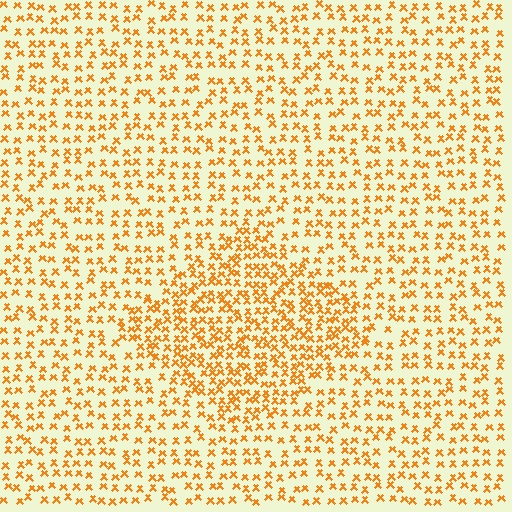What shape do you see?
I see a diamond.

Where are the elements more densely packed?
The elements are more densely packed inside the diamond boundary.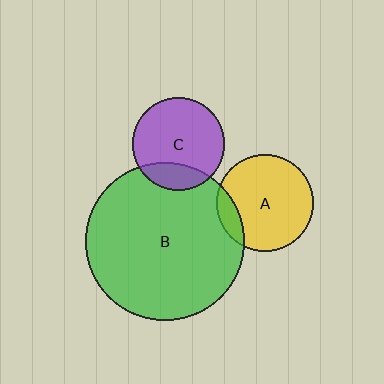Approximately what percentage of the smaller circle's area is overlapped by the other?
Approximately 15%.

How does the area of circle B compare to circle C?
Approximately 2.9 times.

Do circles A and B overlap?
Yes.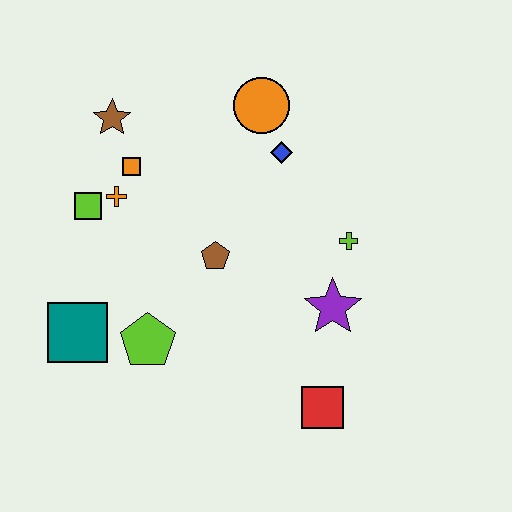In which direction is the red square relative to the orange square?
The red square is below the orange square.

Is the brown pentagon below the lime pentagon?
No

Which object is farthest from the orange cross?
The red square is farthest from the orange cross.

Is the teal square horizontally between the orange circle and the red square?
No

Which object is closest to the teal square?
The lime pentagon is closest to the teal square.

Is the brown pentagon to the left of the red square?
Yes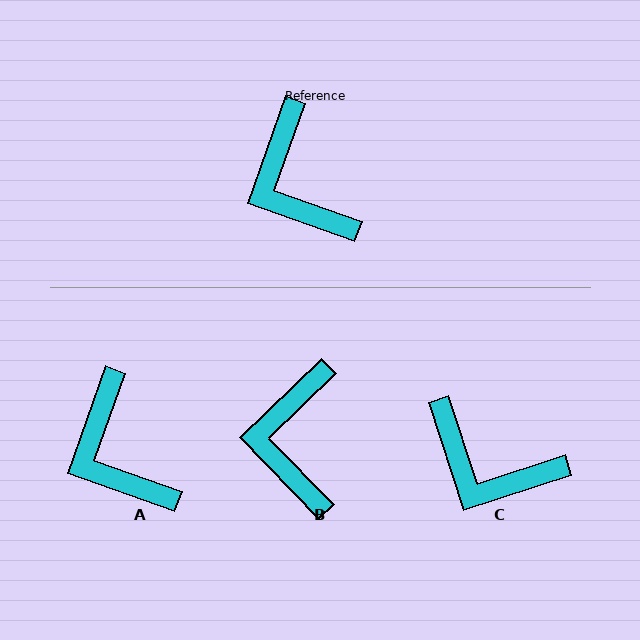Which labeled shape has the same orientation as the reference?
A.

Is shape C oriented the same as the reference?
No, it is off by about 37 degrees.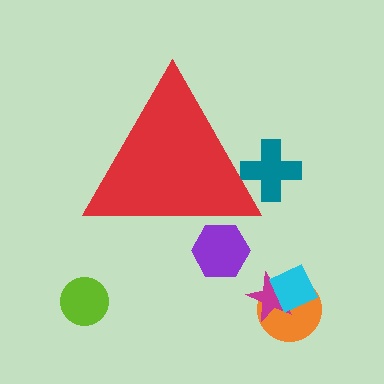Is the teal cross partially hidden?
Yes, the teal cross is partially hidden behind the red triangle.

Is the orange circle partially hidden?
No, the orange circle is fully visible.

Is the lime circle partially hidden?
No, the lime circle is fully visible.